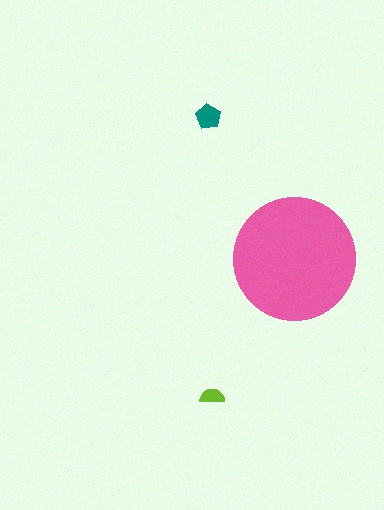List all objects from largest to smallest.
The pink circle, the teal pentagon, the lime semicircle.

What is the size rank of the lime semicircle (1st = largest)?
3rd.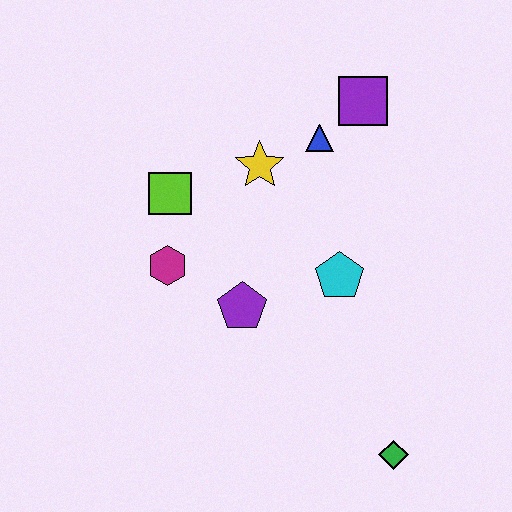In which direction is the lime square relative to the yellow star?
The lime square is to the left of the yellow star.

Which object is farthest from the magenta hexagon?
The green diamond is farthest from the magenta hexagon.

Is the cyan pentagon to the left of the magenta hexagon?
No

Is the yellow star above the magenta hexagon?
Yes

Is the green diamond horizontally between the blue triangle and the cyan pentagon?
No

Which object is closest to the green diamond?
The cyan pentagon is closest to the green diamond.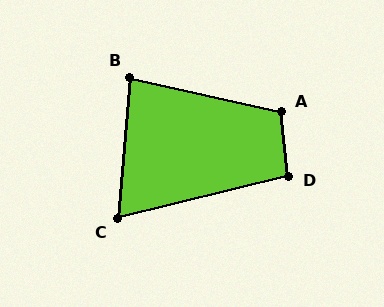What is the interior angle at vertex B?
Approximately 82 degrees (acute).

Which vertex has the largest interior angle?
A, at approximately 108 degrees.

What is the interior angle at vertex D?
Approximately 98 degrees (obtuse).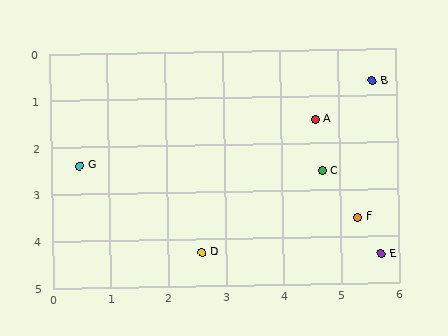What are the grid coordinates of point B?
Point B is at approximately (5.6, 0.7).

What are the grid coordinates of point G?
Point G is at approximately (0.5, 2.4).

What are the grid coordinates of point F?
Point F is at approximately (5.3, 3.6).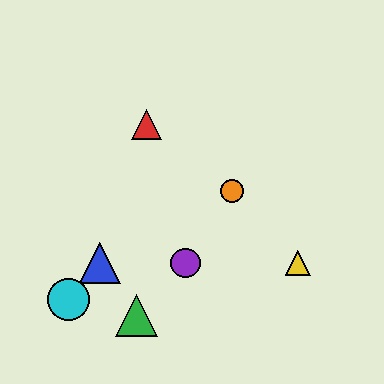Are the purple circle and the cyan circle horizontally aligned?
No, the purple circle is at y≈263 and the cyan circle is at y≈299.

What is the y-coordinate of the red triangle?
The red triangle is at y≈125.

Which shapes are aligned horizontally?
The blue triangle, the yellow triangle, the purple circle are aligned horizontally.